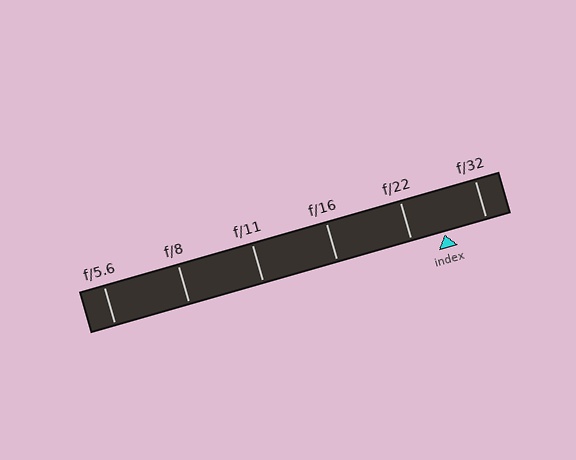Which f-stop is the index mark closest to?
The index mark is closest to f/22.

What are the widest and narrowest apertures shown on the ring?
The widest aperture shown is f/5.6 and the narrowest is f/32.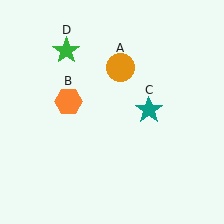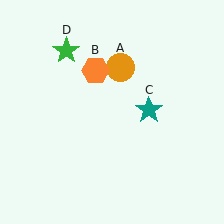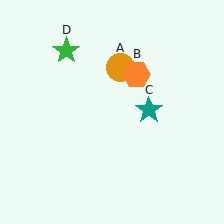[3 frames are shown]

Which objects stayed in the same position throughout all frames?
Orange circle (object A) and teal star (object C) and green star (object D) remained stationary.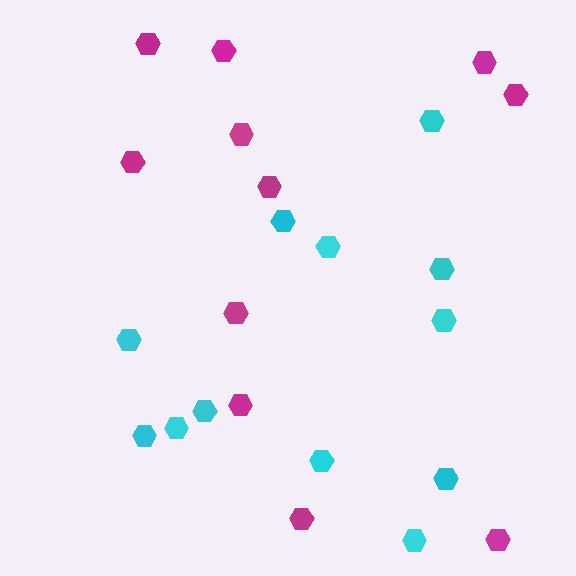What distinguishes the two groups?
There are 2 groups: one group of magenta hexagons (11) and one group of cyan hexagons (12).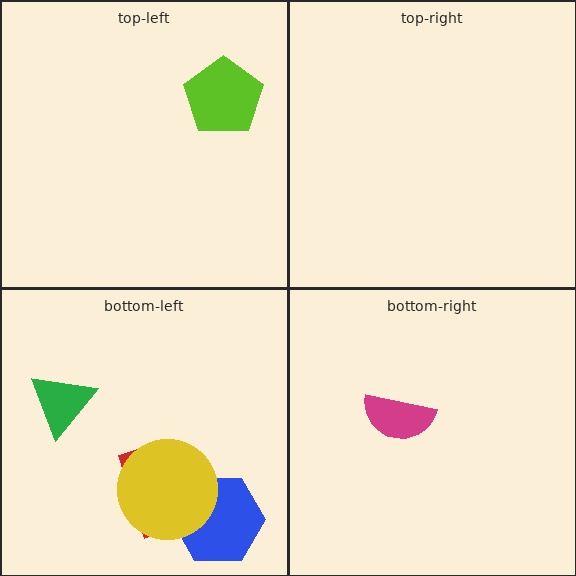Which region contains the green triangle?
The bottom-left region.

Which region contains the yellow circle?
The bottom-left region.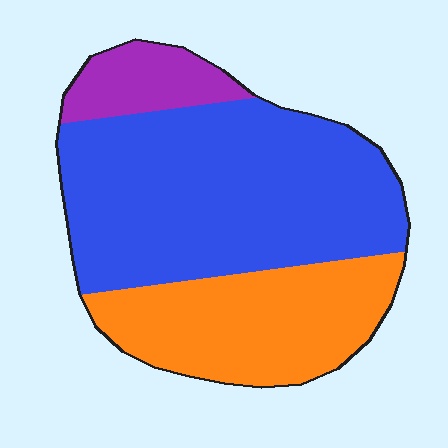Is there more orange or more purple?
Orange.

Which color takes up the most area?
Blue, at roughly 60%.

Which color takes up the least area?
Purple, at roughly 10%.